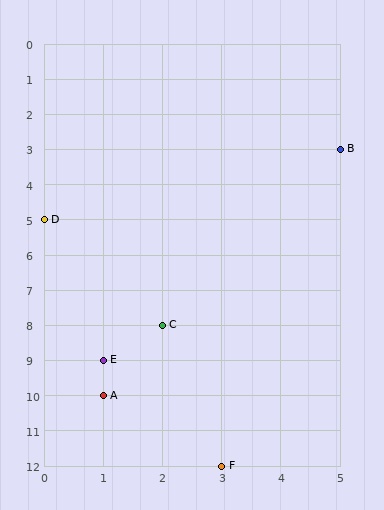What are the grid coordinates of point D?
Point D is at grid coordinates (0, 5).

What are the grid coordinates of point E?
Point E is at grid coordinates (1, 9).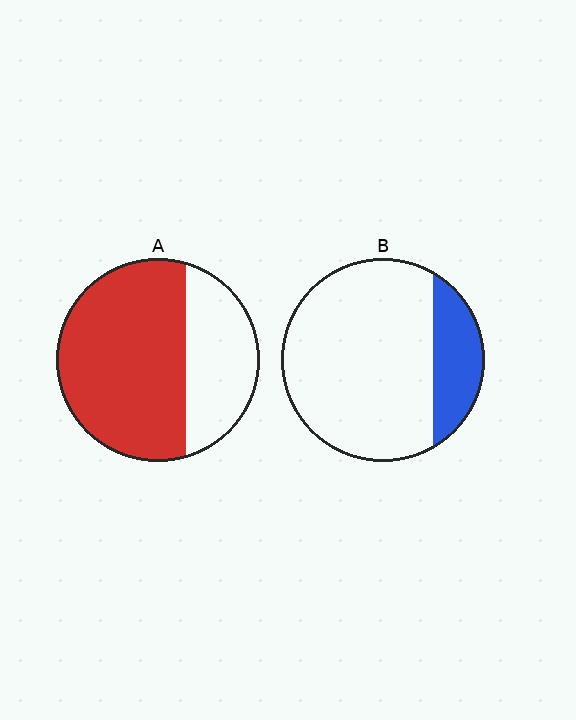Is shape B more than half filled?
No.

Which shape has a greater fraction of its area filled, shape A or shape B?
Shape A.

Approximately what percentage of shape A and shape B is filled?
A is approximately 65% and B is approximately 20%.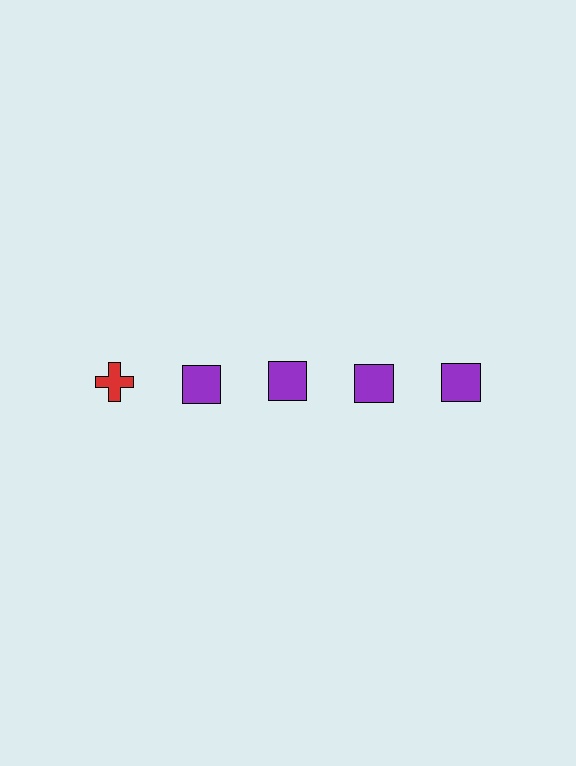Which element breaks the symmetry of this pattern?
The red cross in the top row, leftmost column breaks the symmetry. All other shapes are purple squares.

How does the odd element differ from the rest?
It differs in both color (red instead of purple) and shape (cross instead of square).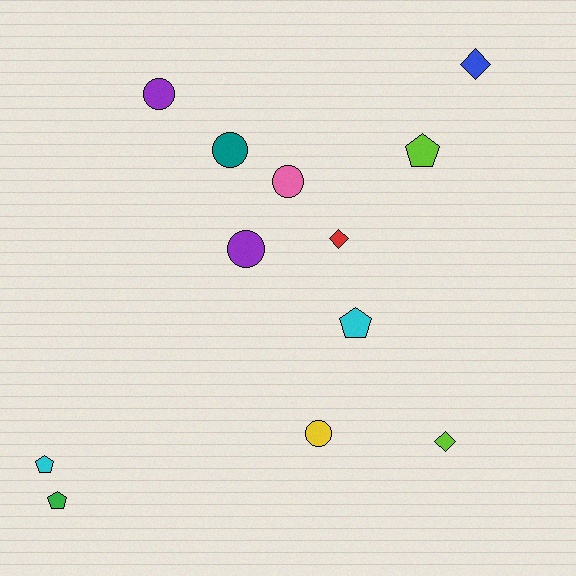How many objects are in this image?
There are 12 objects.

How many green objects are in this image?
There is 1 green object.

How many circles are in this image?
There are 5 circles.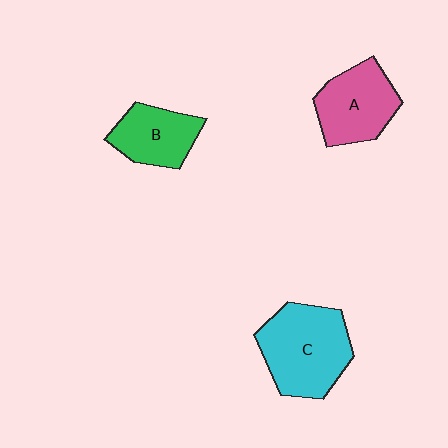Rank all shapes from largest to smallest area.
From largest to smallest: C (cyan), A (pink), B (green).